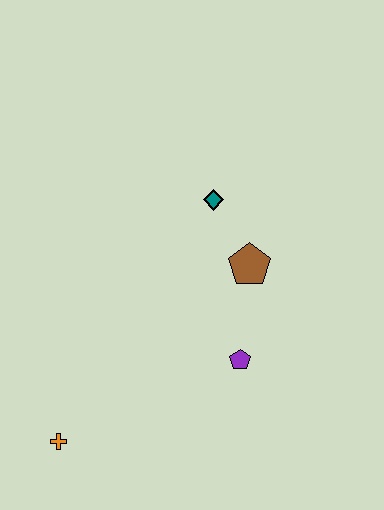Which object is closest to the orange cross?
The purple pentagon is closest to the orange cross.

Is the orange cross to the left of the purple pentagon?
Yes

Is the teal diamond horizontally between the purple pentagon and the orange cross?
Yes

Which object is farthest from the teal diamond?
The orange cross is farthest from the teal diamond.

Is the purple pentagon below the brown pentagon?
Yes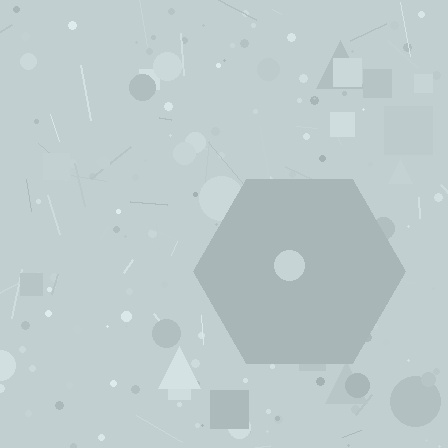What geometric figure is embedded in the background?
A hexagon is embedded in the background.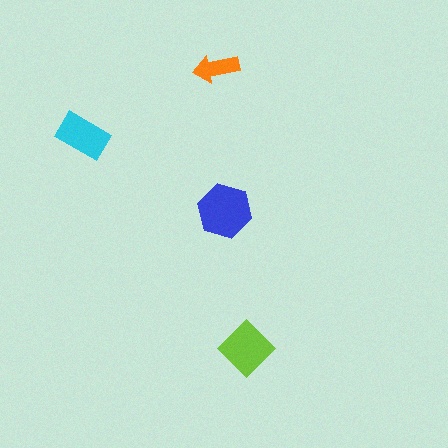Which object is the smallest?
The orange arrow.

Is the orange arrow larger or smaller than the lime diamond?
Smaller.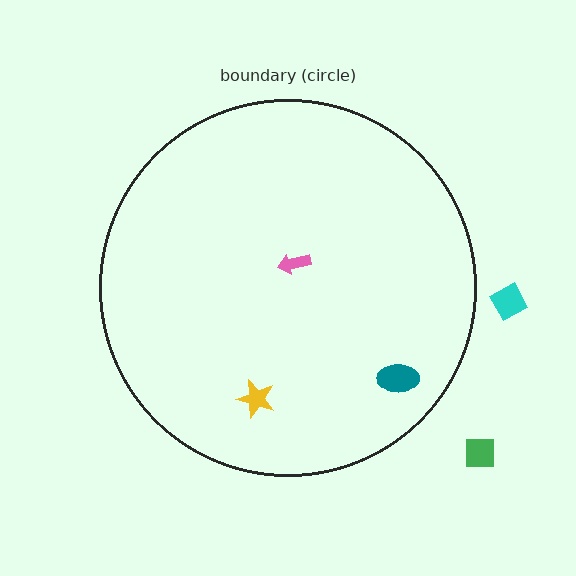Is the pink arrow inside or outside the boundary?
Inside.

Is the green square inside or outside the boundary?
Outside.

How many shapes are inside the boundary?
3 inside, 2 outside.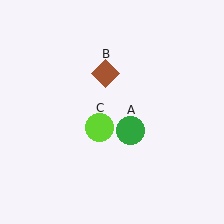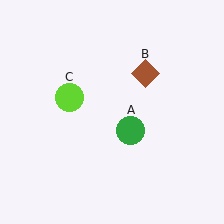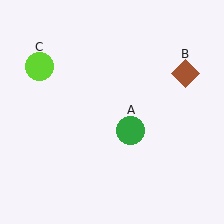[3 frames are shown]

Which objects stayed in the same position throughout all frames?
Green circle (object A) remained stationary.